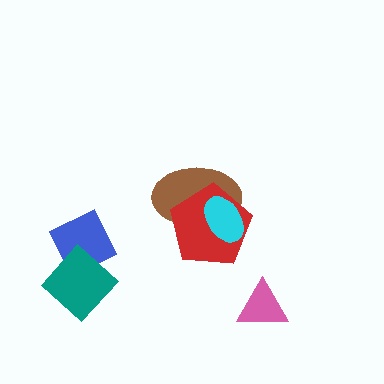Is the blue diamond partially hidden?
Yes, it is partially covered by another shape.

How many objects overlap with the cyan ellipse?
2 objects overlap with the cyan ellipse.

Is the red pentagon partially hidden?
Yes, it is partially covered by another shape.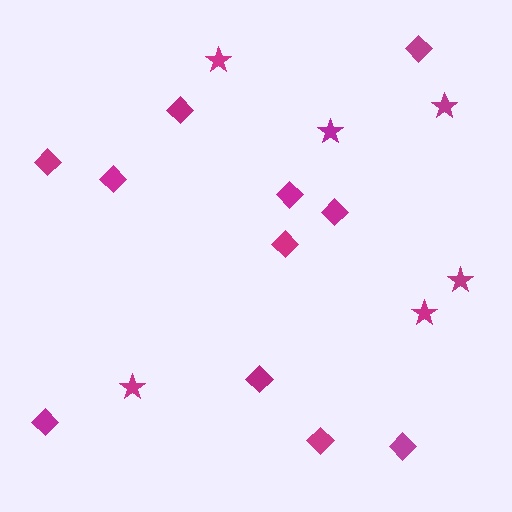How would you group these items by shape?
There are 2 groups: one group of stars (6) and one group of diamonds (11).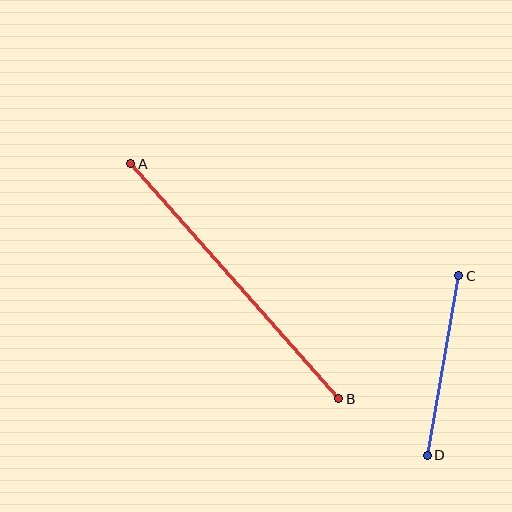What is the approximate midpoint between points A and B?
The midpoint is at approximately (235, 281) pixels.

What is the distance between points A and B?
The distance is approximately 314 pixels.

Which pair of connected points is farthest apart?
Points A and B are farthest apart.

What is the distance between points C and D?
The distance is approximately 182 pixels.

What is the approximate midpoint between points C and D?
The midpoint is at approximately (443, 366) pixels.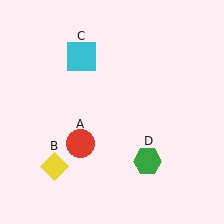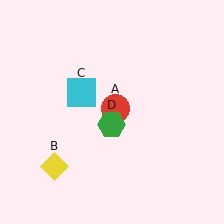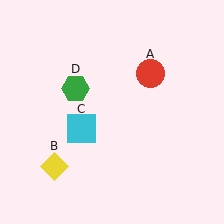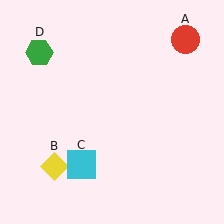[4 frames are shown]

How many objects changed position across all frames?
3 objects changed position: red circle (object A), cyan square (object C), green hexagon (object D).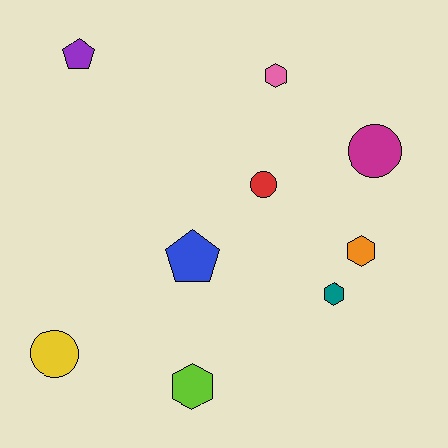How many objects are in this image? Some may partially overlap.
There are 9 objects.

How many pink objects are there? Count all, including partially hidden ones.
There is 1 pink object.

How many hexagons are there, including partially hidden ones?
There are 4 hexagons.